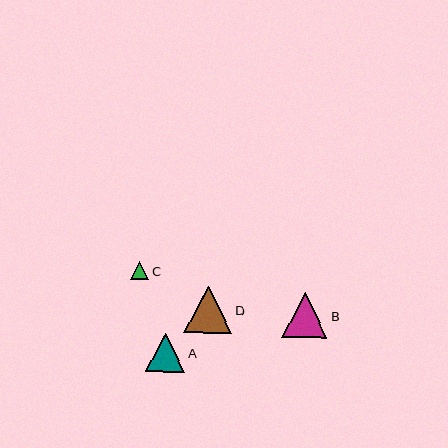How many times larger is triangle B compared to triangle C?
Triangle B is approximately 2.5 times the size of triangle C.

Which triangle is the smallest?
Triangle C is the smallest with a size of approximately 18 pixels.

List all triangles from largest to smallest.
From largest to smallest: D, B, A, C.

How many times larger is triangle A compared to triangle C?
Triangle A is approximately 2.1 times the size of triangle C.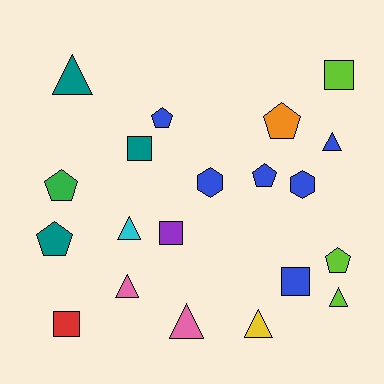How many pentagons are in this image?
There are 6 pentagons.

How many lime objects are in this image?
There are 3 lime objects.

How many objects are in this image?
There are 20 objects.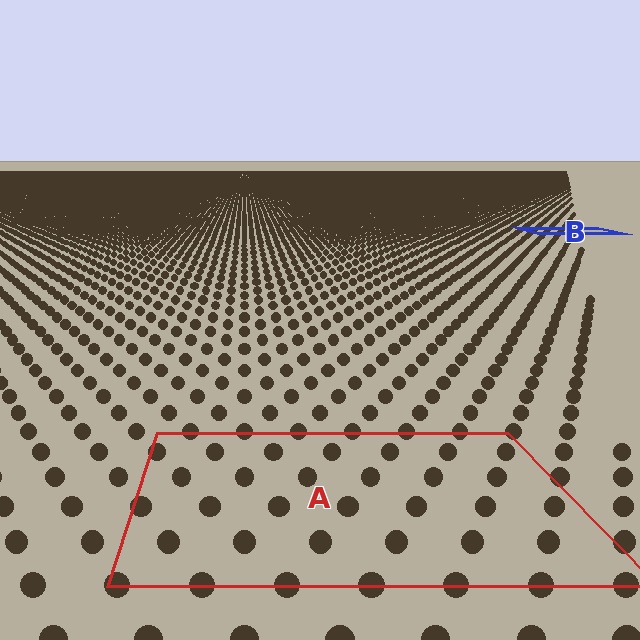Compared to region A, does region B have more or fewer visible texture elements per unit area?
Region B has more texture elements per unit area — they are packed more densely because it is farther away.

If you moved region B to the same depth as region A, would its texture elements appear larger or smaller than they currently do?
They would appear larger. At a closer depth, the same texture elements are projected at a bigger on-screen size.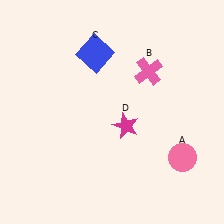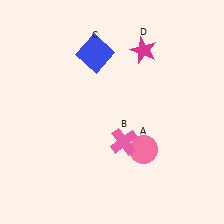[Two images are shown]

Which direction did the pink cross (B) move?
The pink cross (B) moved down.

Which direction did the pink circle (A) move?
The pink circle (A) moved left.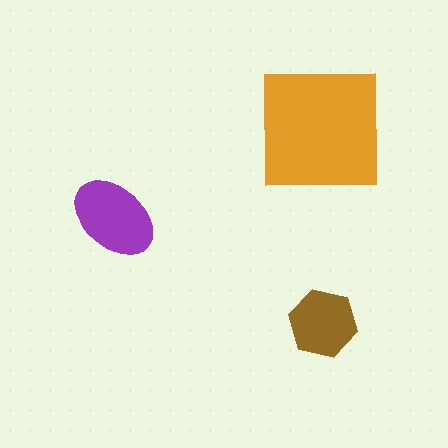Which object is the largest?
The orange square.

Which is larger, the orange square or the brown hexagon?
The orange square.